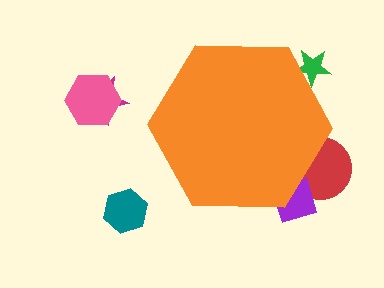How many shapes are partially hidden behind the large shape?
3 shapes are partially hidden.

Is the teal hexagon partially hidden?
No, the teal hexagon is fully visible.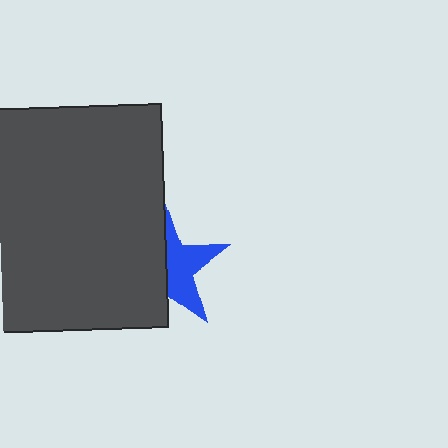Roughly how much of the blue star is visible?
About half of it is visible (roughly 48%).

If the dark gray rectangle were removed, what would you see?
You would see the complete blue star.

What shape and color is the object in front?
The object in front is a dark gray rectangle.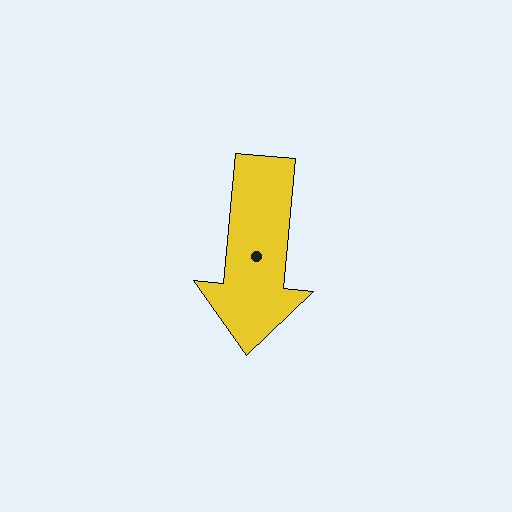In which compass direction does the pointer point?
South.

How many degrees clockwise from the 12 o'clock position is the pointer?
Approximately 185 degrees.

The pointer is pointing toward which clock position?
Roughly 6 o'clock.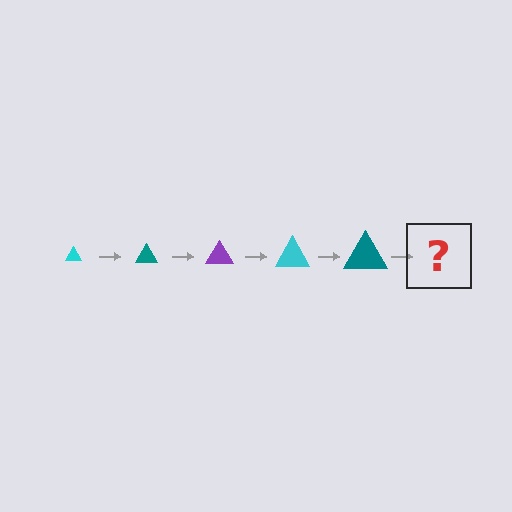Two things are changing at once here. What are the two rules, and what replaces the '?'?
The two rules are that the triangle grows larger each step and the color cycles through cyan, teal, and purple. The '?' should be a purple triangle, larger than the previous one.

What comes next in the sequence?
The next element should be a purple triangle, larger than the previous one.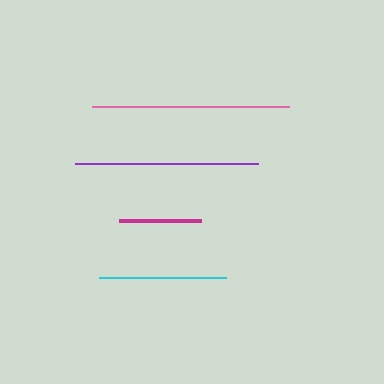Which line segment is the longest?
The pink line is the longest at approximately 196 pixels.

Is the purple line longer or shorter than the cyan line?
The purple line is longer than the cyan line.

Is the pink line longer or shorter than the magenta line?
The pink line is longer than the magenta line.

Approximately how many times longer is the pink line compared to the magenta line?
The pink line is approximately 2.4 times the length of the magenta line.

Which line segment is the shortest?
The magenta line is the shortest at approximately 82 pixels.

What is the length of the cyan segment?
The cyan segment is approximately 127 pixels long.